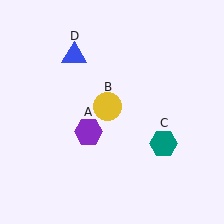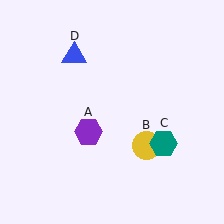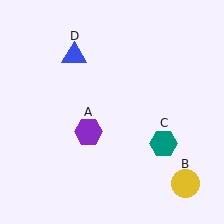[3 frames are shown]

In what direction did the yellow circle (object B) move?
The yellow circle (object B) moved down and to the right.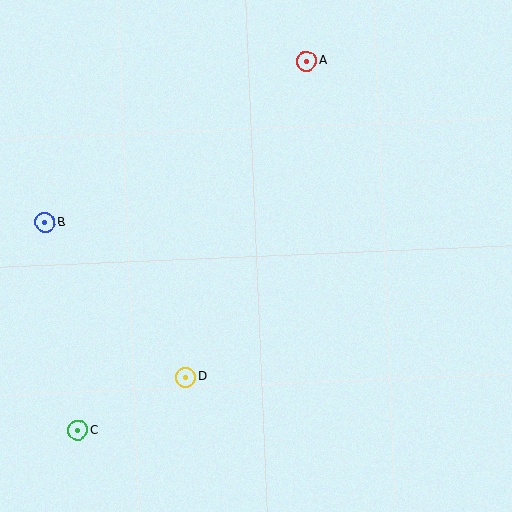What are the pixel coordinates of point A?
Point A is at (307, 61).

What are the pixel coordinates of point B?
Point B is at (45, 222).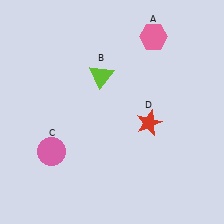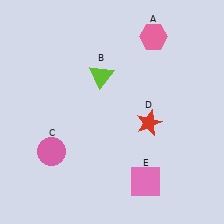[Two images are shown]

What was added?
A pink square (E) was added in Image 2.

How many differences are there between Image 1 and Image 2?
There is 1 difference between the two images.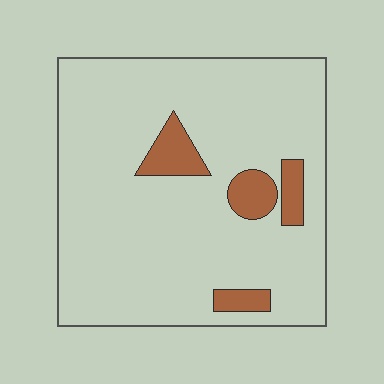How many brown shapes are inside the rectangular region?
4.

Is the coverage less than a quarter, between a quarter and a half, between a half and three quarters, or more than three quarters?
Less than a quarter.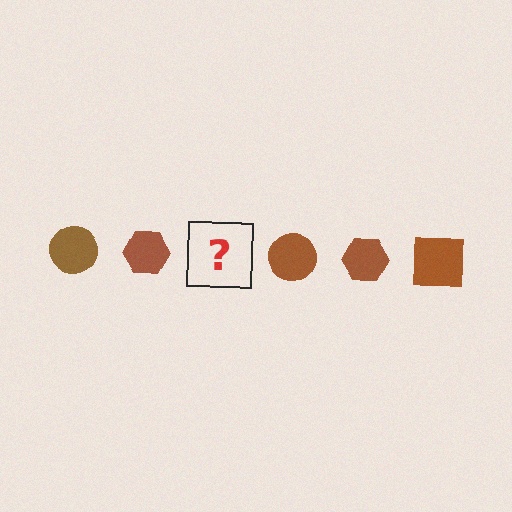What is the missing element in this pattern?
The missing element is a brown square.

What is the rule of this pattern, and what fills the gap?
The rule is that the pattern cycles through circle, hexagon, square shapes in brown. The gap should be filled with a brown square.